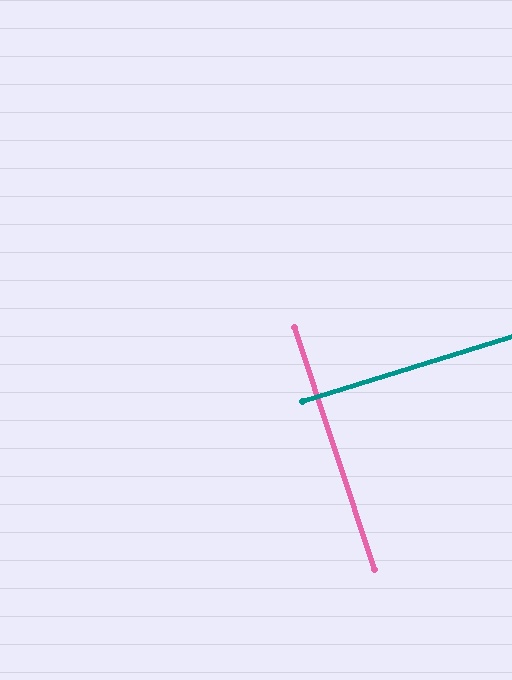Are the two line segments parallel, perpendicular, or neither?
Perpendicular — they meet at approximately 89°.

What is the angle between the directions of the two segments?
Approximately 89 degrees.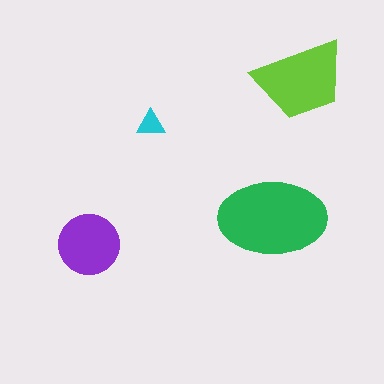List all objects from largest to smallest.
The green ellipse, the lime trapezoid, the purple circle, the cyan triangle.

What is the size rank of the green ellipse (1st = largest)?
1st.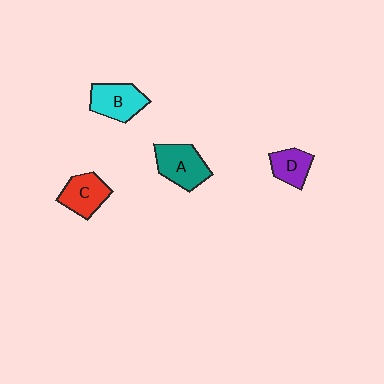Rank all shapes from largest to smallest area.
From largest to smallest: A (teal), B (cyan), C (red), D (purple).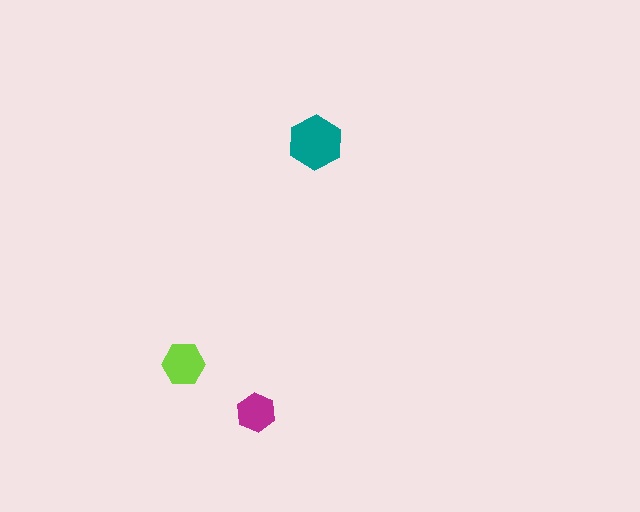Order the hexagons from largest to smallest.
the teal one, the lime one, the magenta one.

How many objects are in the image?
There are 3 objects in the image.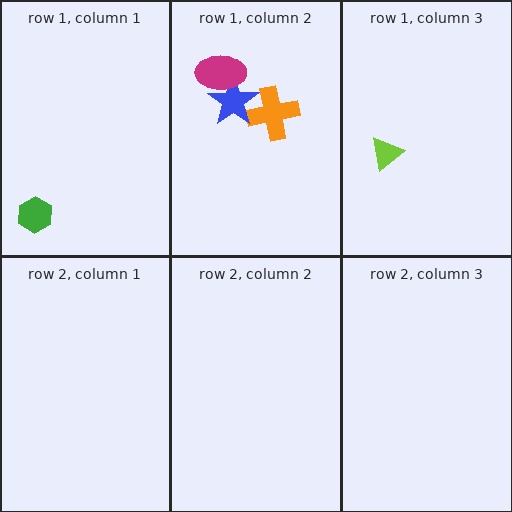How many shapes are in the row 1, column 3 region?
1.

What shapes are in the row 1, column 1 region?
The green hexagon.